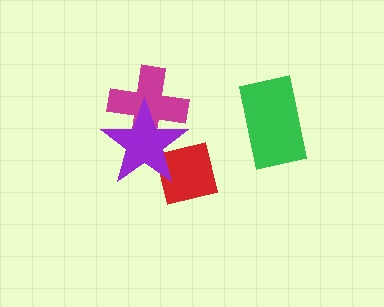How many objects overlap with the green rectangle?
0 objects overlap with the green rectangle.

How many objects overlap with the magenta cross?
1 object overlaps with the magenta cross.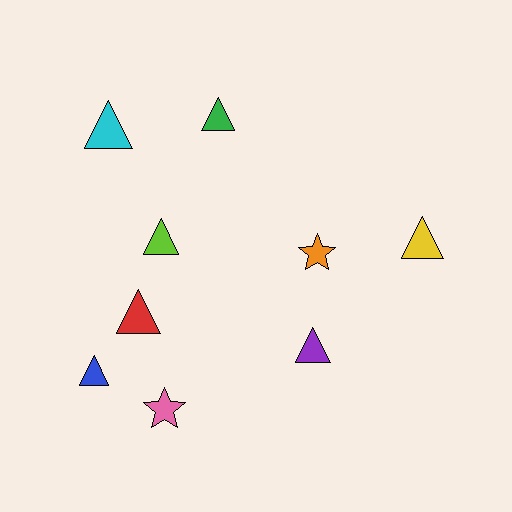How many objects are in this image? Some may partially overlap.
There are 9 objects.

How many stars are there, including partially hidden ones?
There are 2 stars.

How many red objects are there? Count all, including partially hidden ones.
There is 1 red object.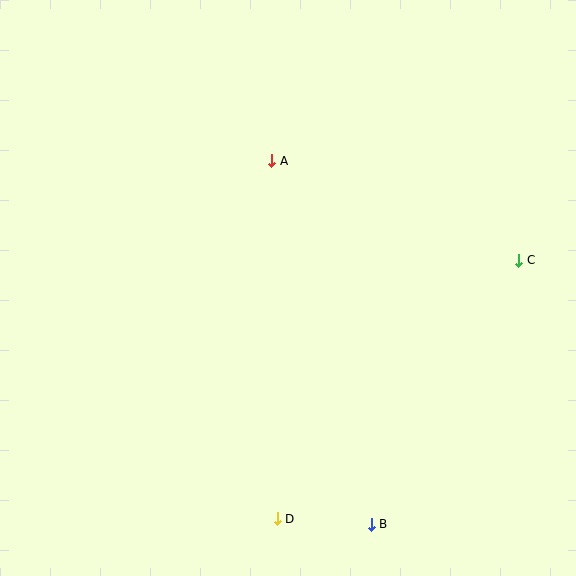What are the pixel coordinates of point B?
Point B is at (371, 524).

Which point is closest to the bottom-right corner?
Point B is closest to the bottom-right corner.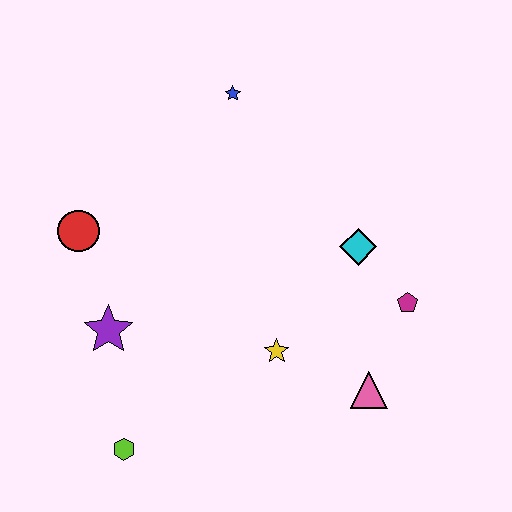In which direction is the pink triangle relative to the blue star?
The pink triangle is below the blue star.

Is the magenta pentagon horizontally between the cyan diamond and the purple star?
No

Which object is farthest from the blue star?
The lime hexagon is farthest from the blue star.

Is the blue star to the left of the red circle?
No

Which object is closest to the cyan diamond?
The magenta pentagon is closest to the cyan diamond.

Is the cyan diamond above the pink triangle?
Yes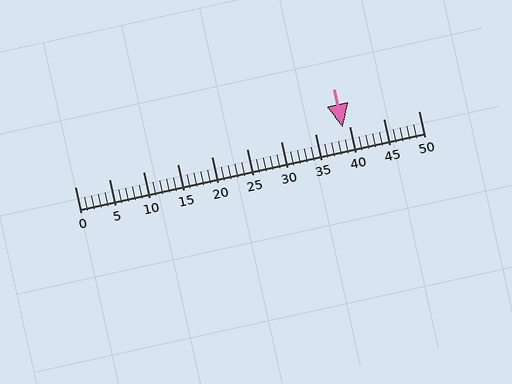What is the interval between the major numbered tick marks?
The major tick marks are spaced 5 units apart.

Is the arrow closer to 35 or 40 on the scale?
The arrow is closer to 40.